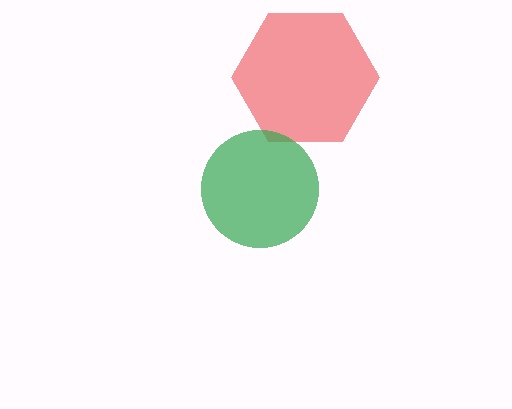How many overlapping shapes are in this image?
There are 2 overlapping shapes in the image.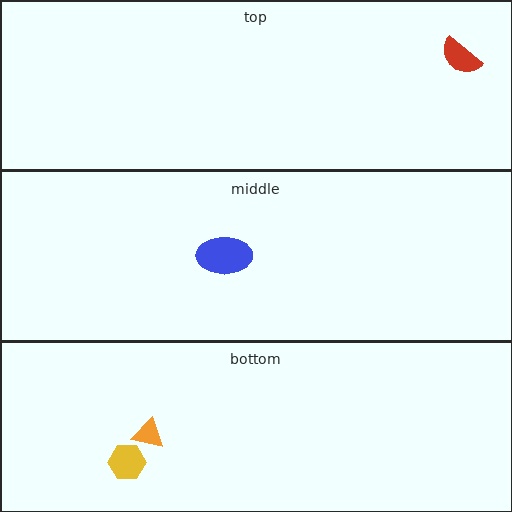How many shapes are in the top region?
1.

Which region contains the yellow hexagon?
The bottom region.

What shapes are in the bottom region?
The yellow hexagon, the orange triangle.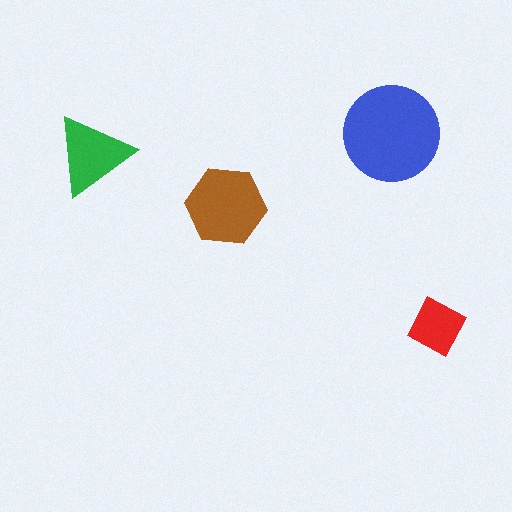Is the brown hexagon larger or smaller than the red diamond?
Larger.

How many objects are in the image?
There are 4 objects in the image.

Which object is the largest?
The blue circle.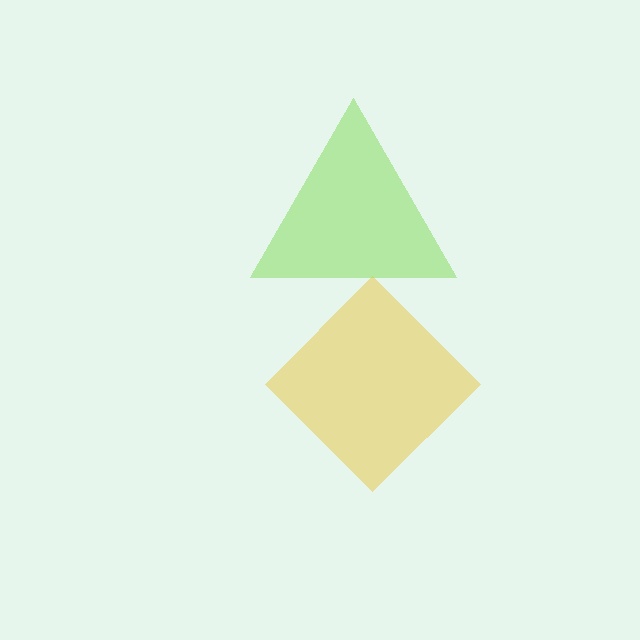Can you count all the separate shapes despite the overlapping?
Yes, there are 2 separate shapes.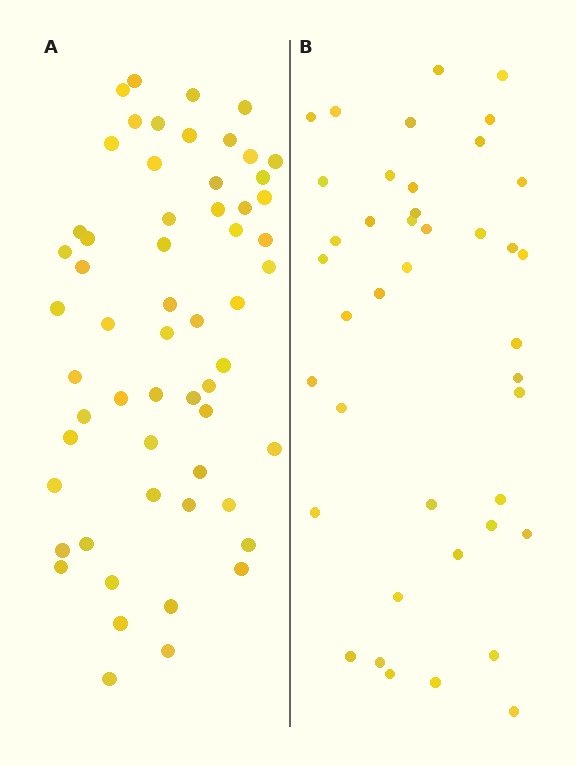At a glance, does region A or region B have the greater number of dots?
Region A (the left region) has more dots.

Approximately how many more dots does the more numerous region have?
Region A has approximately 15 more dots than region B.